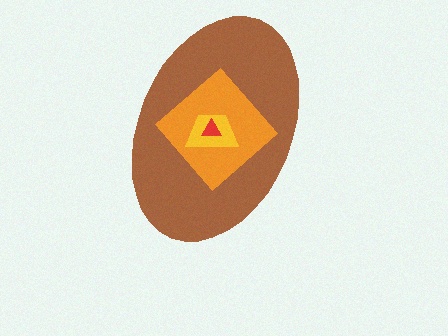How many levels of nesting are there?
4.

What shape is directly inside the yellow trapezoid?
The red triangle.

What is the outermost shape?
The brown ellipse.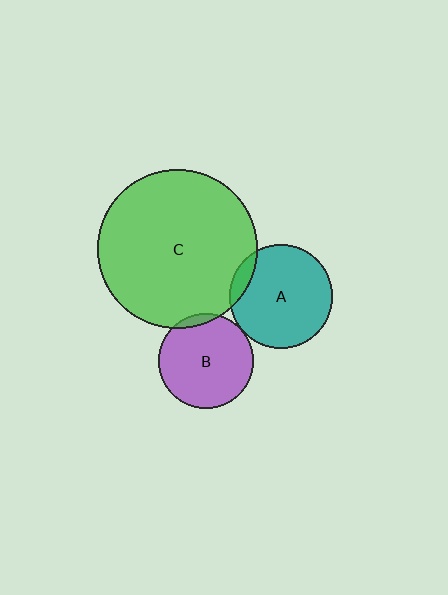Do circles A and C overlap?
Yes.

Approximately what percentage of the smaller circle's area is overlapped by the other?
Approximately 10%.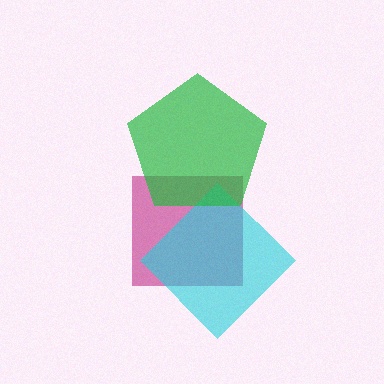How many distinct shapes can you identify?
There are 3 distinct shapes: a magenta square, a cyan diamond, a green pentagon.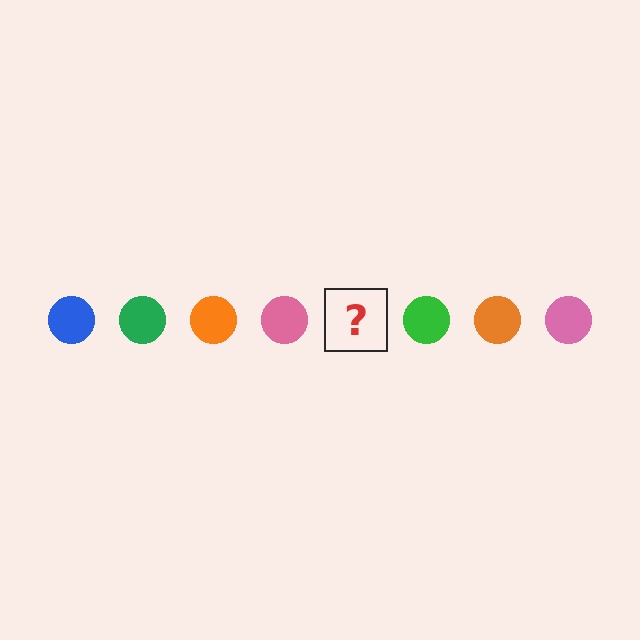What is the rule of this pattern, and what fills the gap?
The rule is that the pattern cycles through blue, green, orange, pink circles. The gap should be filled with a blue circle.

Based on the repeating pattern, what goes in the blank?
The blank should be a blue circle.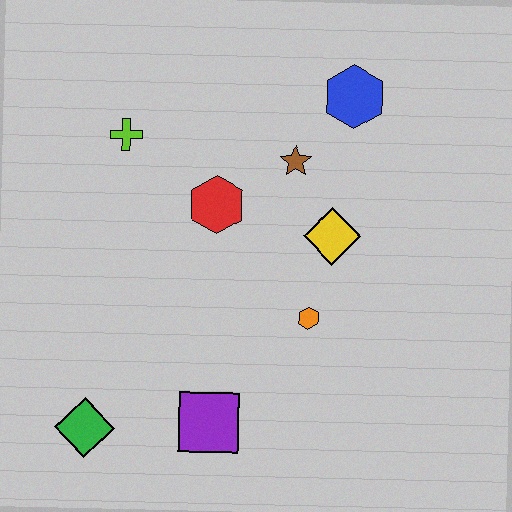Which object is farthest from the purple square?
The blue hexagon is farthest from the purple square.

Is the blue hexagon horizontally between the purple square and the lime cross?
No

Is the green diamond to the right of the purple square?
No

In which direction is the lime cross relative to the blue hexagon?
The lime cross is to the left of the blue hexagon.